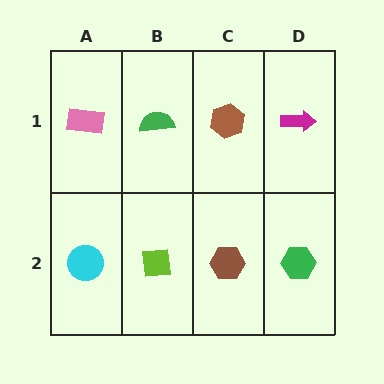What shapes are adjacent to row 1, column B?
A lime square (row 2, column B), a pink rectangle (row 1, column A), a brown hexagon (row 1, column C).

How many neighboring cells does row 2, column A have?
2.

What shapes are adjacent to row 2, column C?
A brown hexagon (row 1, column C), a lime square (row 2, column B), a green hexagon (row 2, column D).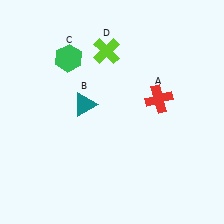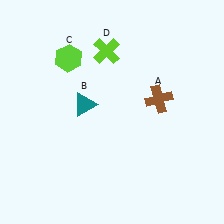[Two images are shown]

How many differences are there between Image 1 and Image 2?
There are 2 differences between the two images.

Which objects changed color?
A changed from red to brown. C changed from green to lime.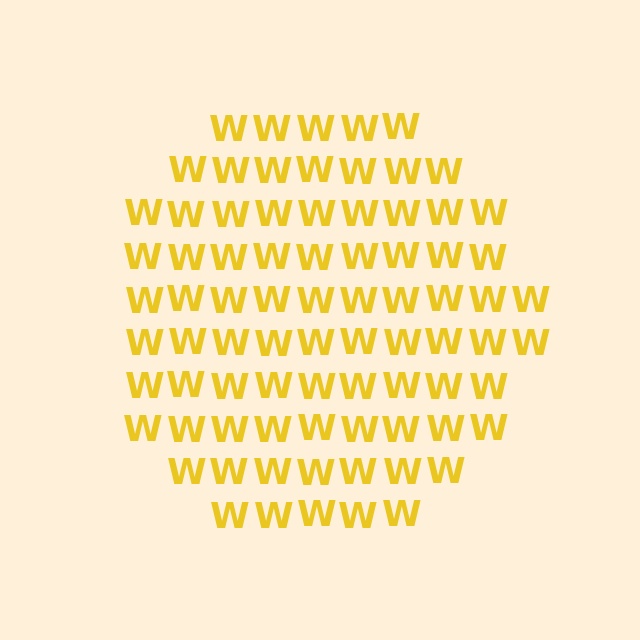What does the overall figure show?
The overall figure shows a circle.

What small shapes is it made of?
It is made of small letter W's.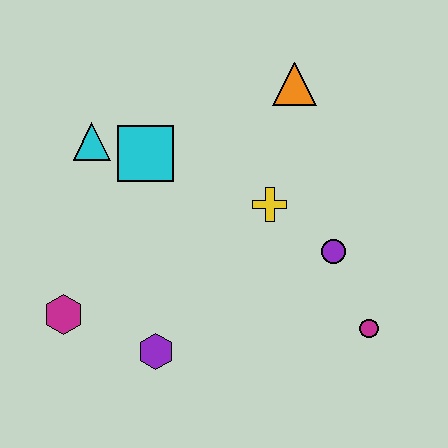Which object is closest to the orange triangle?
The yellow cross is closest to the orange triangle.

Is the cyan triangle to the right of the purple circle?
No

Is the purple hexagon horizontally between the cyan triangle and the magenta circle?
Yes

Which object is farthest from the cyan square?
The magenta circle is farthest from the cyan square.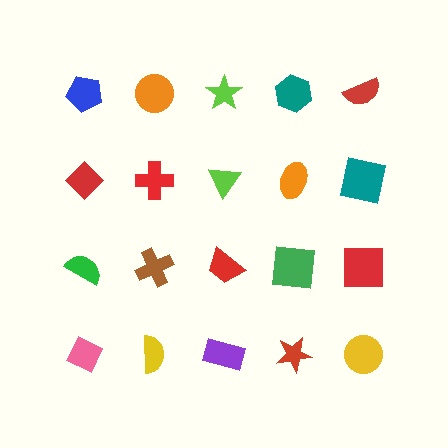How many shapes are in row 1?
5 shapes.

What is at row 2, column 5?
A teal square.